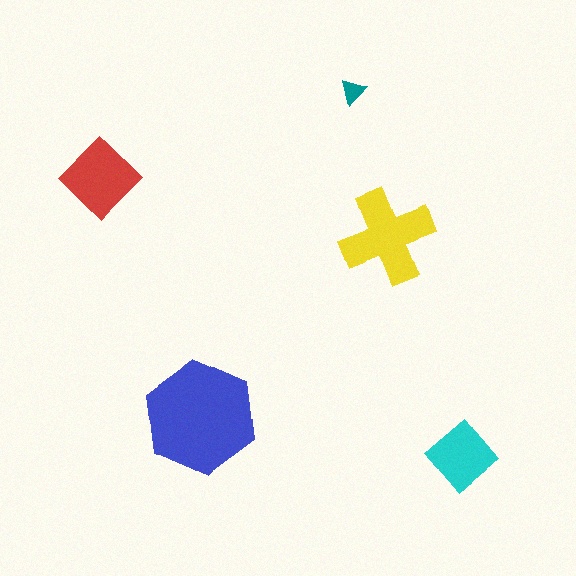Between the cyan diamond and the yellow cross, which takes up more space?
The yellow cross.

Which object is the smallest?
The teal triangle.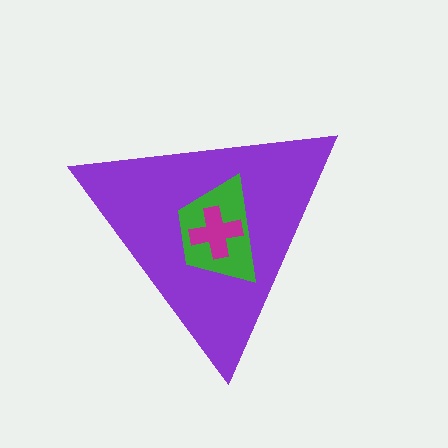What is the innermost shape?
The magenta cross.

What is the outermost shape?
The purple triangle.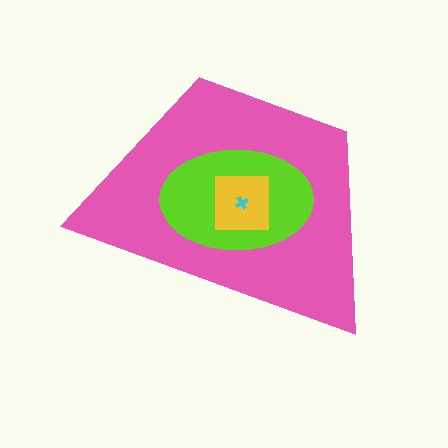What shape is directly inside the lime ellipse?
The yellow square.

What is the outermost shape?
The pink trapezoid.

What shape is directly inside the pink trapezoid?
The lime ellipse.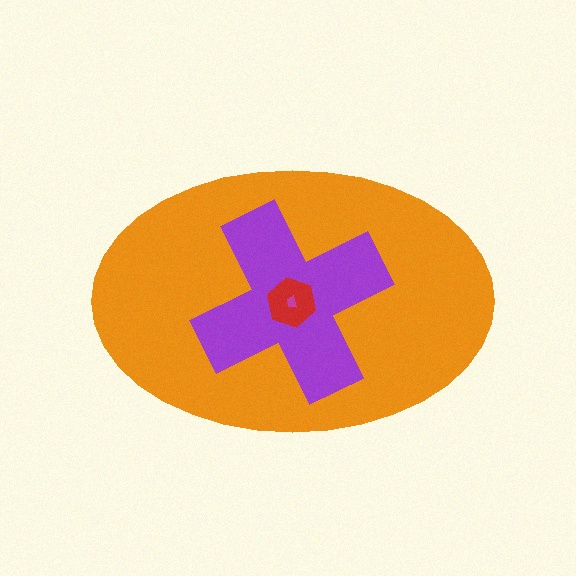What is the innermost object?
The magenta trapezoid.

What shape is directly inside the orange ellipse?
The purple cross.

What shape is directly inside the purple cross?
The red hexagon.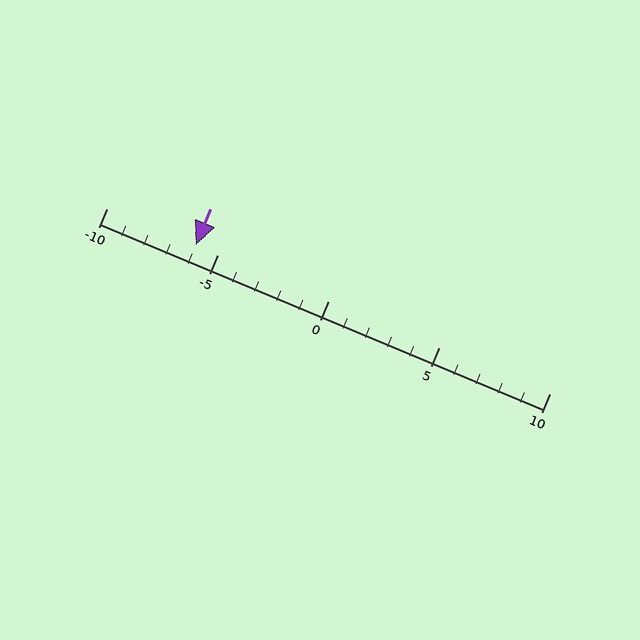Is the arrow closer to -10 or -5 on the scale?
The arrow is closer to -5.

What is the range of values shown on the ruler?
The ruler shows values from -10 to 10.